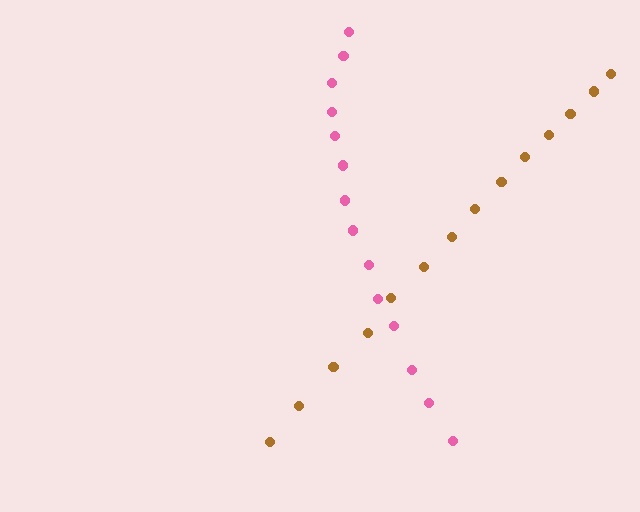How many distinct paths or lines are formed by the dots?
There are 2 distinct paths.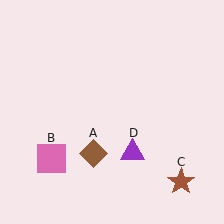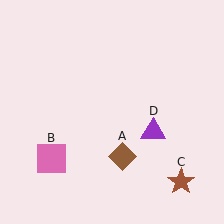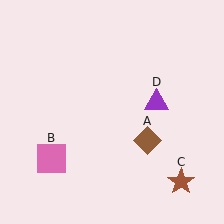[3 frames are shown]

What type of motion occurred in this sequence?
The brown diamond (object A), purple triangle (object D) rotated counterclockwise around the center of the scene.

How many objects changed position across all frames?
2 objects changed position: brown diamond (object A), purple triangle (object D).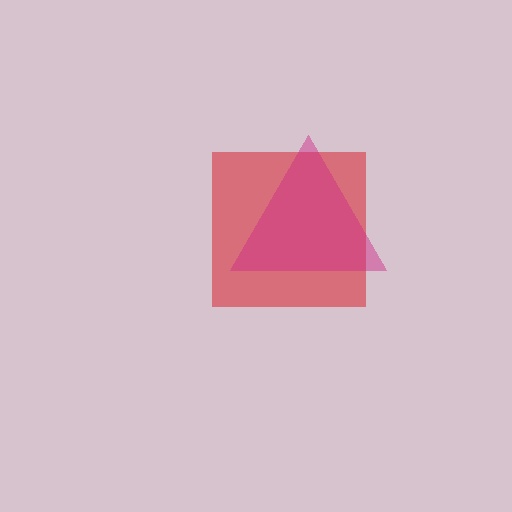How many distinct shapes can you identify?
There are 2 distinct shapes: a red square, a magenta triangle.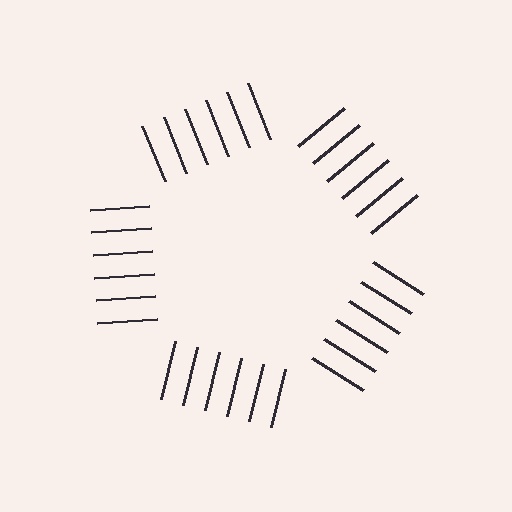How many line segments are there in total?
30 — 6 along each of the 5 edges.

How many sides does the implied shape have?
5 sides — the line-ends trace a pentagon.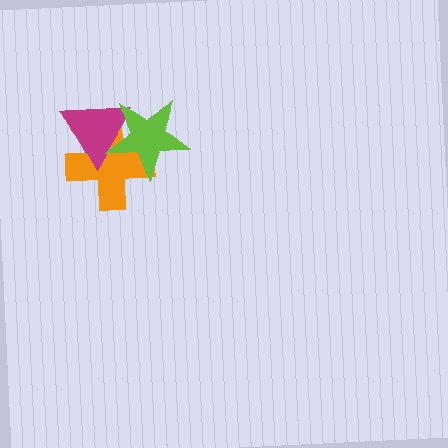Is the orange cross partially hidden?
Yes, it is partially covered by another shape.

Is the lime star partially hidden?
No, no other shape covers it.